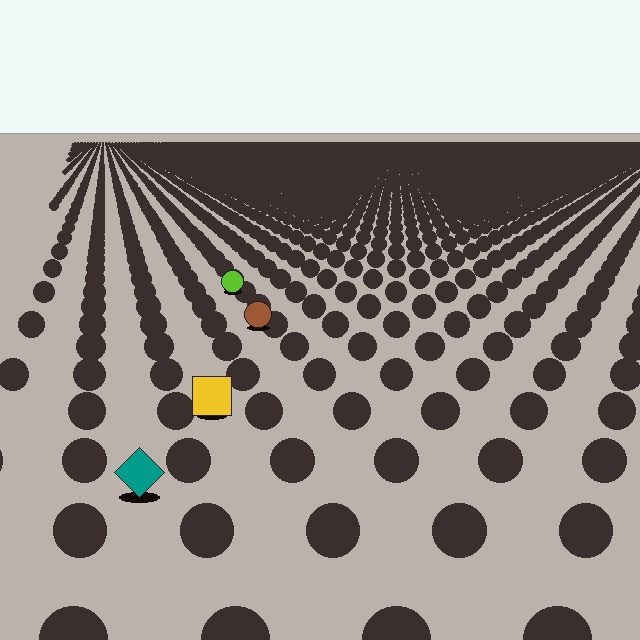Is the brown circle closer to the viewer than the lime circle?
Yes. The brown circle is closer — you can tell from the texture gradient: the ground texture is coarser near it.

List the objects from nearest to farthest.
From nearest to farthest: the teal diamond, the yellow square, the brown circle, the lime circle.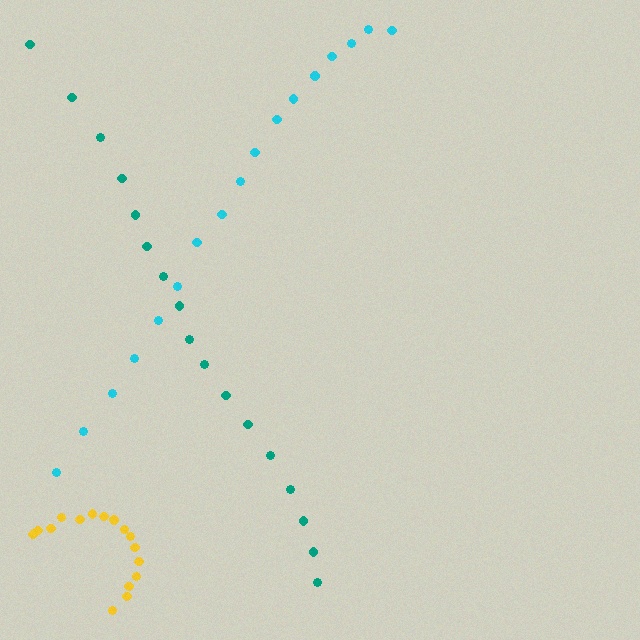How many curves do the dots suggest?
There are 3 distinct paths.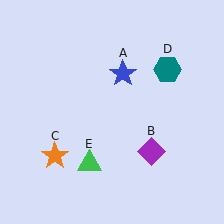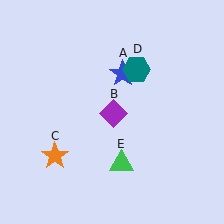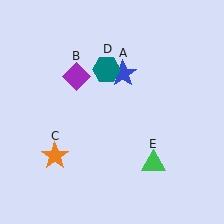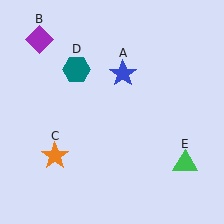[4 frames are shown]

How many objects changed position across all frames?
3 objects changed position: purple diamond (object B), teal hexagon (object D), green triangle (object E).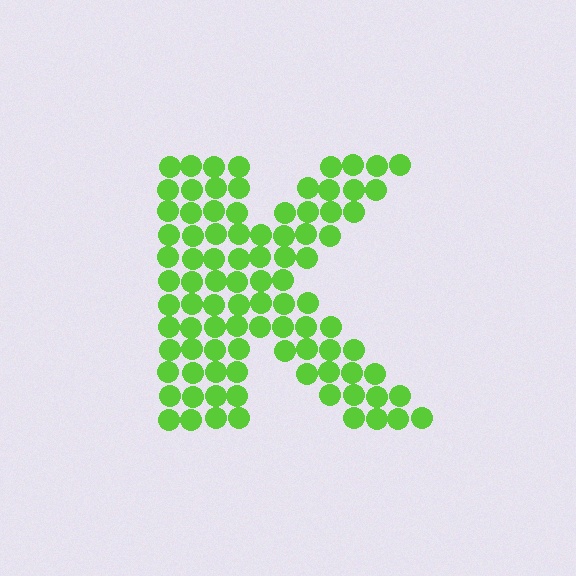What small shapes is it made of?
It is made of small circles.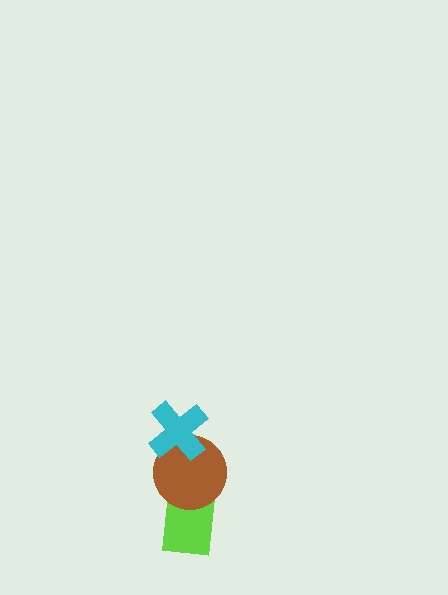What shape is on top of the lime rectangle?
The brown circle is on top of the lime rectangle.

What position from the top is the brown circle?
The brown circle is 2nd from the top.